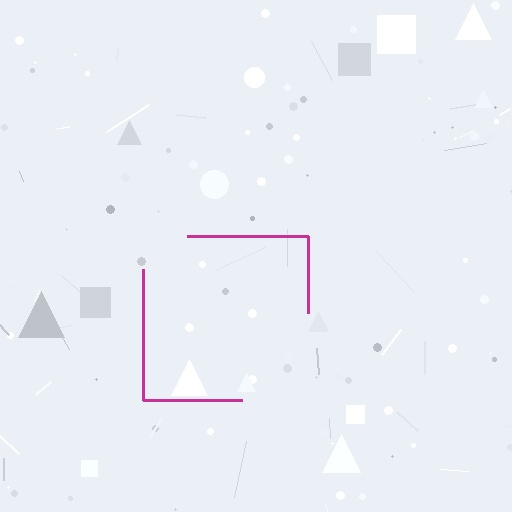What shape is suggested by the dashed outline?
The dashed outline suggests a square.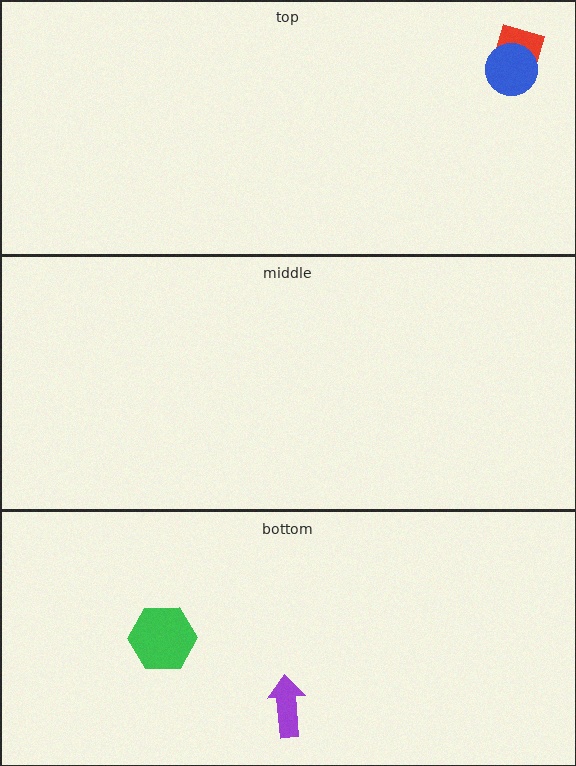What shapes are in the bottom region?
The purple arrow, the green hexagon.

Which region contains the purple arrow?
The bottom region.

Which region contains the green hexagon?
The bottom region.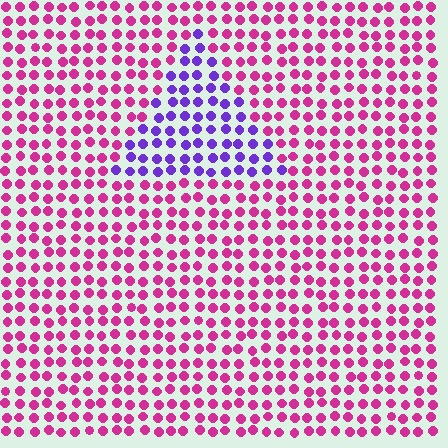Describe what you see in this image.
The image is filled with small magenta elements in a uniform arrangement. A triangle-shaped region is visible where the elements are tinted to a slightly different hue, forming a subtle color boundary.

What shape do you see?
I see a triangle.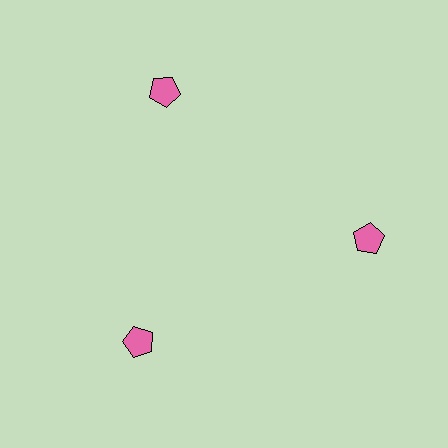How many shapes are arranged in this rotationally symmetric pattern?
There are 3 shapes, arranged in 3 groups of 1.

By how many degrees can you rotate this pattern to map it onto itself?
The pattern maps onto itself every 120 degrees of rotation.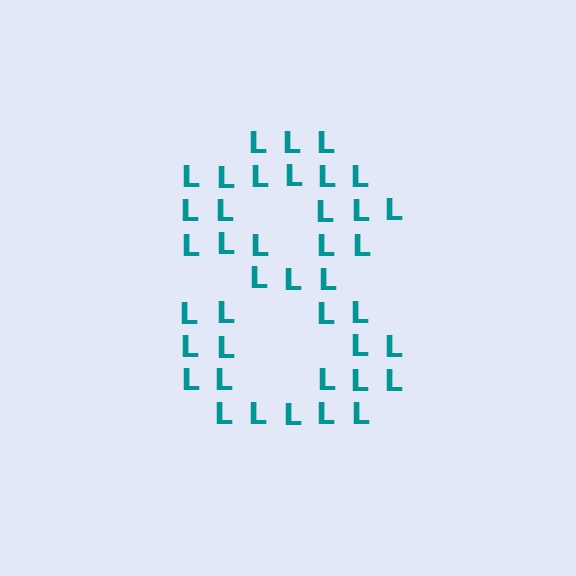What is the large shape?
The large shape is the digit 8.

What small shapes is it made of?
It is made of small letter L's.